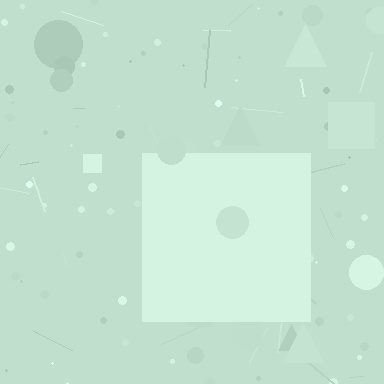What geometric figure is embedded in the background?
A square is embedded in the background.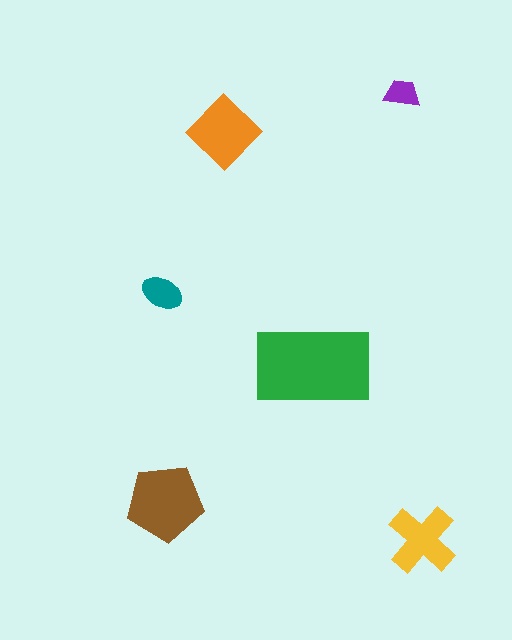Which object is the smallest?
The purple trapezoid.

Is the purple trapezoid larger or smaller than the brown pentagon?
Smaller.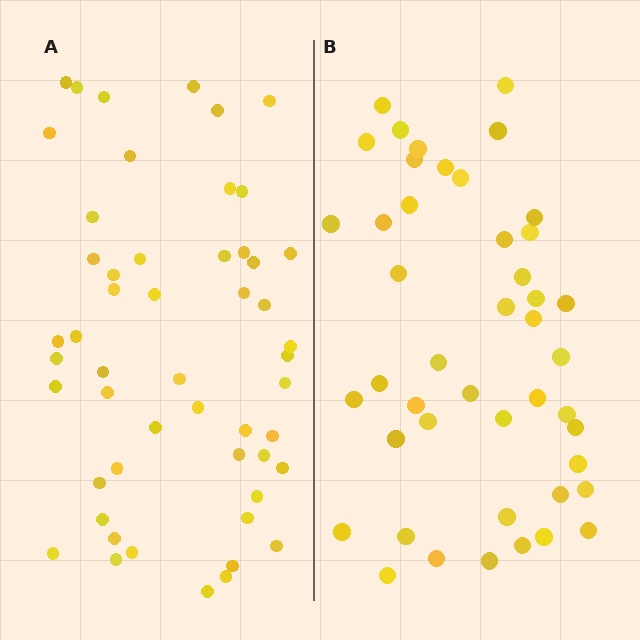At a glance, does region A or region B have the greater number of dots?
Region A (the left region) has more dots.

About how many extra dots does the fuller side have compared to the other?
Region A has roughly 8 or so more dots than region B.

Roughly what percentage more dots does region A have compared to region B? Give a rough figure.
About 15% more.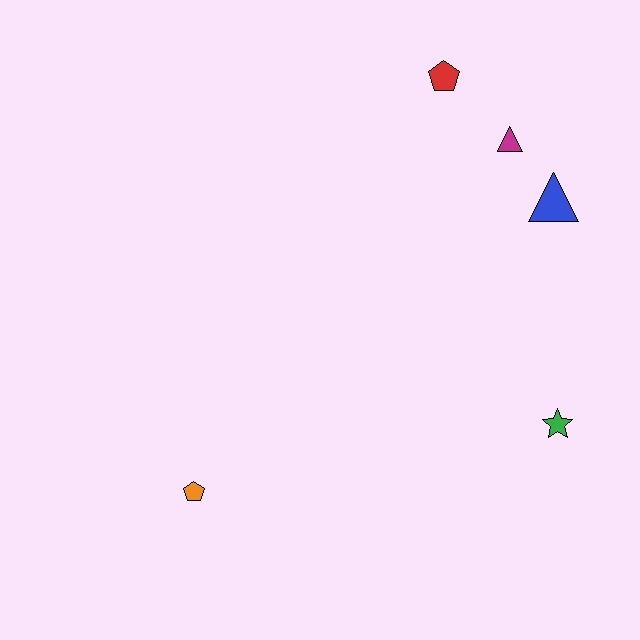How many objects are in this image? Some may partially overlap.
There are 5 objects.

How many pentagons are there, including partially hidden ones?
There are 2 pentagons.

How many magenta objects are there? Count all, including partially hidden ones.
There is 1 magenta object.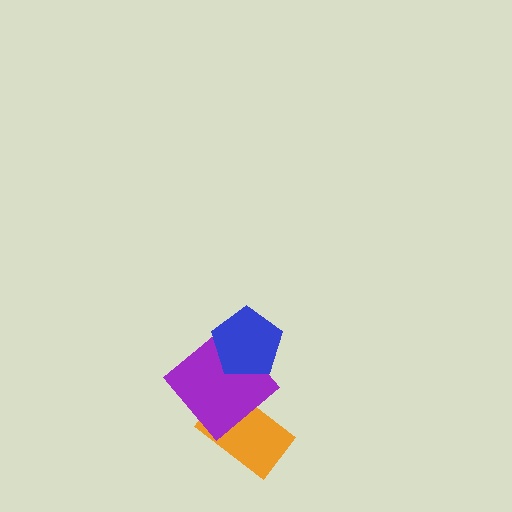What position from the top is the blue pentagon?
The blue pentagon is 1st from the top.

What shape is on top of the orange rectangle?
The purple diamond is on top of the orange rectangle.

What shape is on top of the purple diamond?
The blue pentagon is on top of the purple diamond.